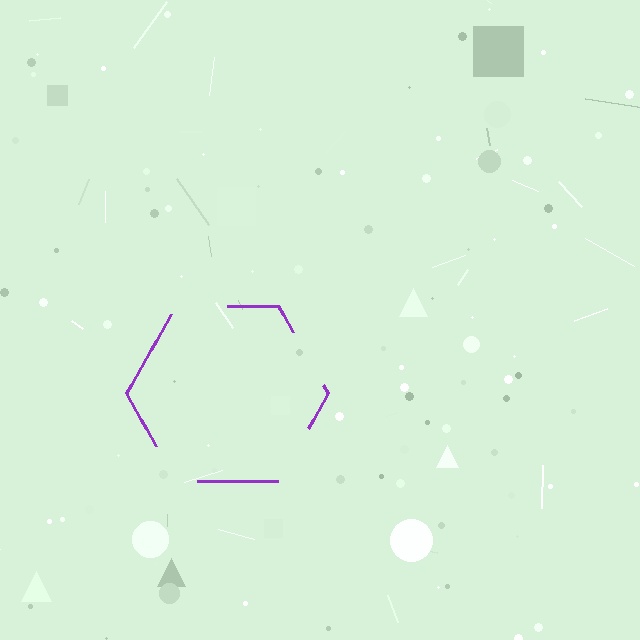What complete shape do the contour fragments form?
The contour fragments form a hexagon.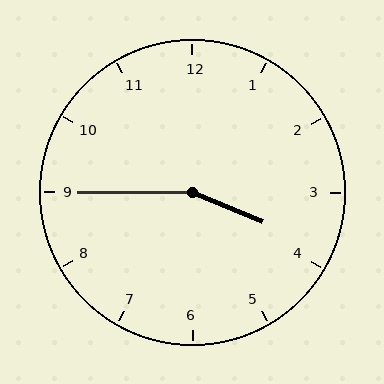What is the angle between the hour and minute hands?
Approximately 158 degrees.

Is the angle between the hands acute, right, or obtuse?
It is obtuse.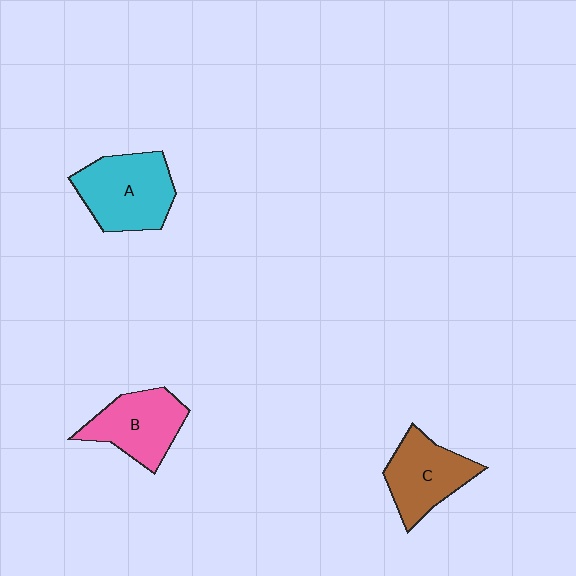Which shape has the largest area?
Shape A (cyan).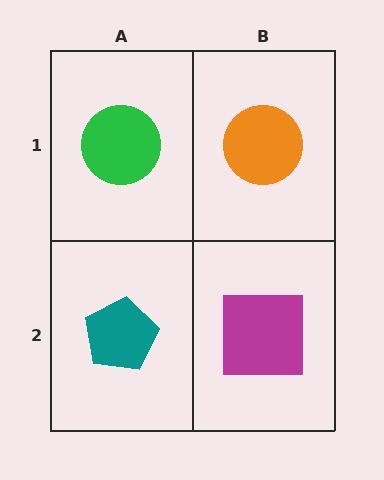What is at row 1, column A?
A green circle.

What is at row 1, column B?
An orange circle.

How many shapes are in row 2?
2 shapes.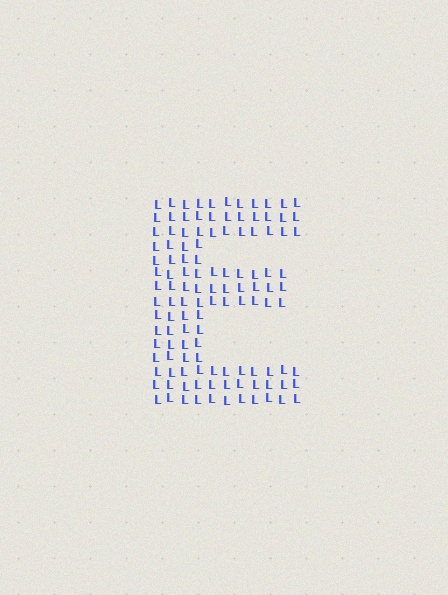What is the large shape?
The large shape is the letter E.